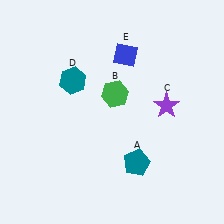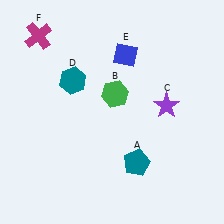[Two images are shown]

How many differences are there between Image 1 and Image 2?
There is 1 difference between the two images.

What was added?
A magenta cross (F) was added in Image 2.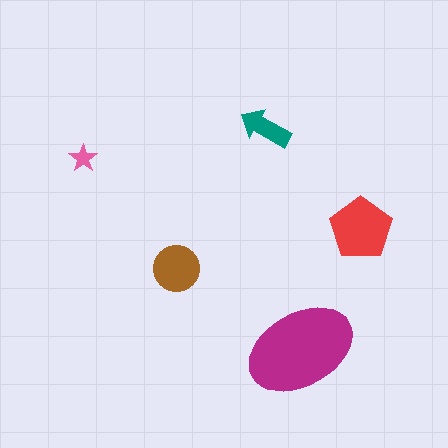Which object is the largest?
The magenta ellipse.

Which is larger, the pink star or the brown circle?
The brown circle.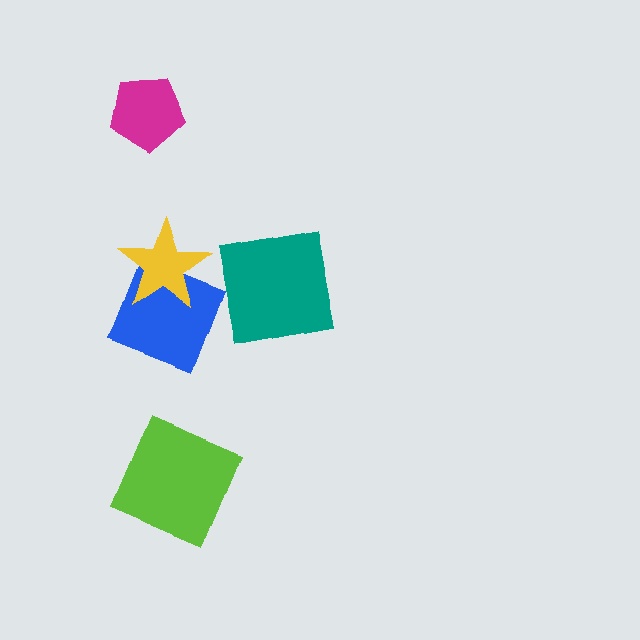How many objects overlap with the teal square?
0 objects overlap with the teal square.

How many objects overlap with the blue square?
1 object overlaps with the blue square.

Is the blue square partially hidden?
Yes, it is partially covered by another shape.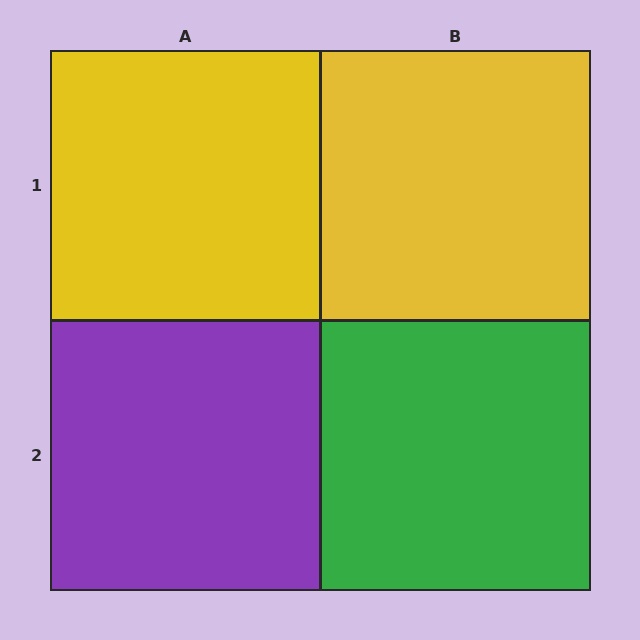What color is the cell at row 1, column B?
Yellow.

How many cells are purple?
1 cell is purple.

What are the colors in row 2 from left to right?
Purple, green.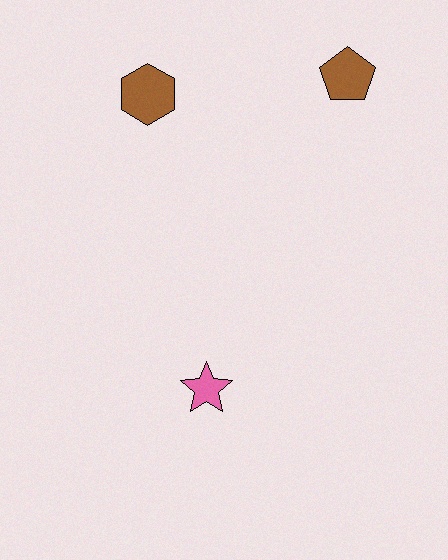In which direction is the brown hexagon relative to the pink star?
The brown hexagon is above the pink star.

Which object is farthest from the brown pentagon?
The pink star is farthest from the brown pentagon.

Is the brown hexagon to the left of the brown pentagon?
Yes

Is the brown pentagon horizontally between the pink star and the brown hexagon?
No